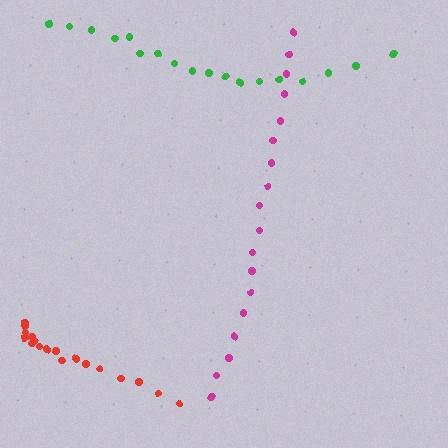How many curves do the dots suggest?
There are 3 distinct paths.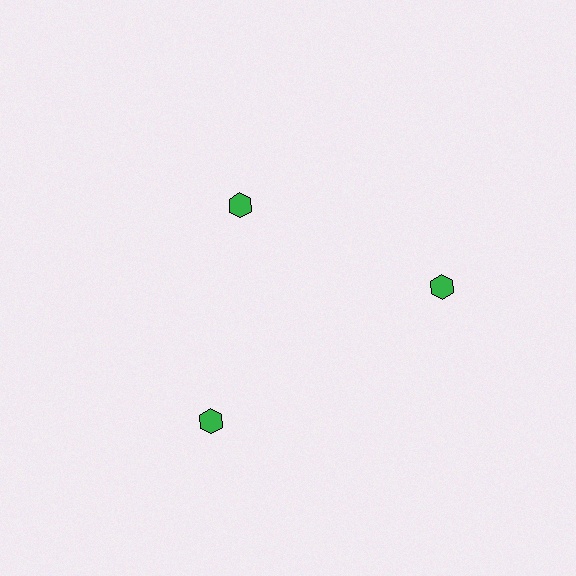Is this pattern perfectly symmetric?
No. The 3 green hexagons are arranged in a ring, but one element near the 11 o'clock position is pulled inward toward the center, breaking the 3-fold rotational symmetry.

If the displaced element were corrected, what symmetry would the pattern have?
It would have 3-fold rotational symmetry — the pattern would map onto itself every 120 degrees.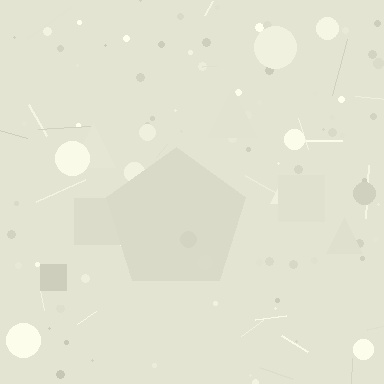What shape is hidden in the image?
A pentagon is hidden in the image.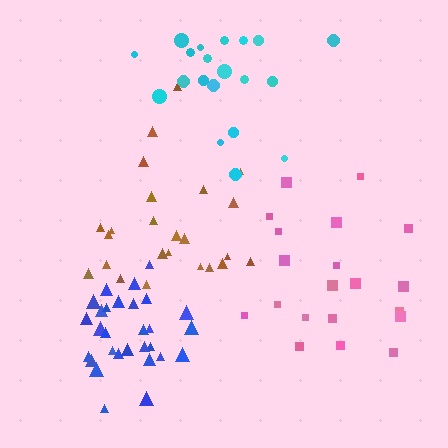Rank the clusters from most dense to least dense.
blue, brown, cyan, pink.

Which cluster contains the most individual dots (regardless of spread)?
Blue (29).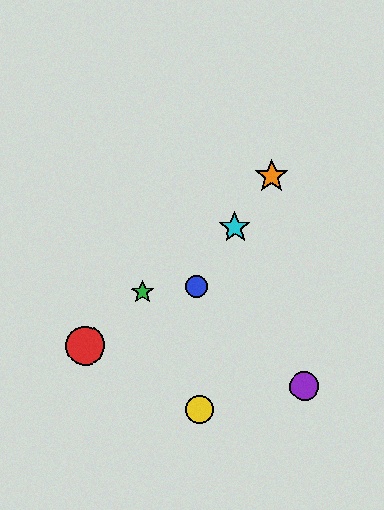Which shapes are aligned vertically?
The blue circle, the yellow circle are aligned vertically.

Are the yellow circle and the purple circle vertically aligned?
No, the yellow circle is at x≈199 and the purple circle is at x≈304.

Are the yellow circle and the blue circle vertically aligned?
Yes, both are at x≈199.